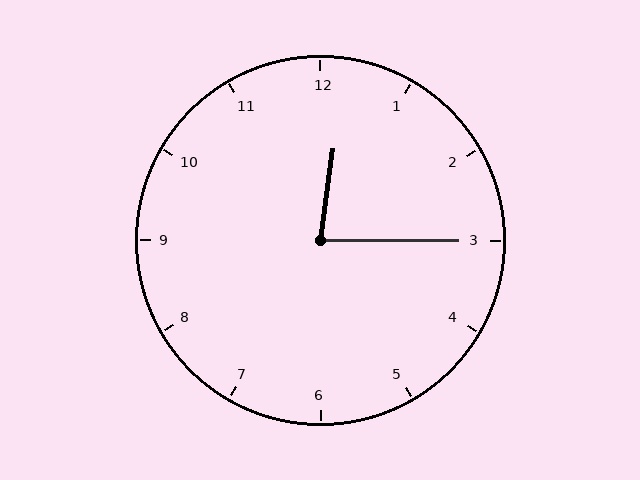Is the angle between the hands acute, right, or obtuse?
It is acute.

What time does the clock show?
12:15.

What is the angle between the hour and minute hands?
Approximately 82 degrees.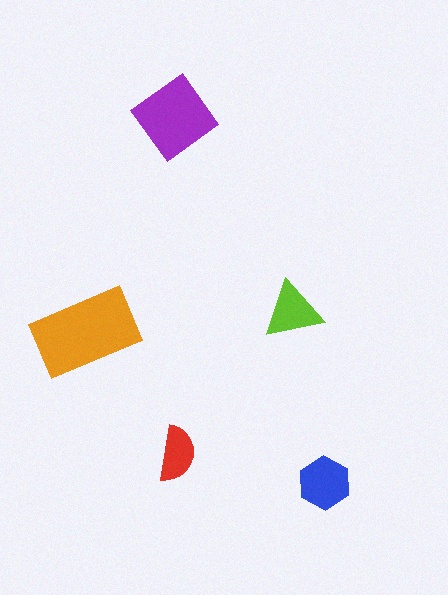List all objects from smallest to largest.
The red semicircle, the lime triangle, the blue hexagon, the purple diamond, the orange rectangle.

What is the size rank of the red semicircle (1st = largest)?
5th.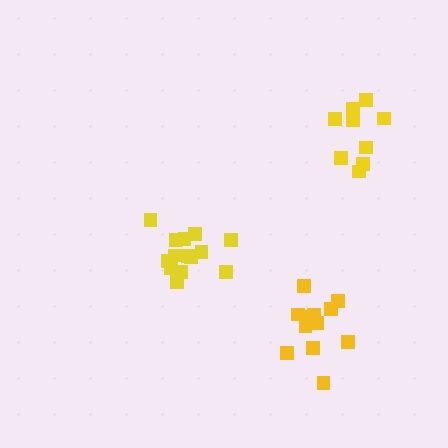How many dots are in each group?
Group 1: 14 dots, Group 2: 12 dots, Group 3: 9 dots (35 total).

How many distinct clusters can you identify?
There are 3 distinct clusters.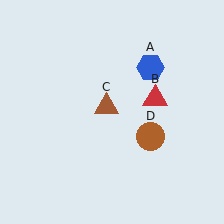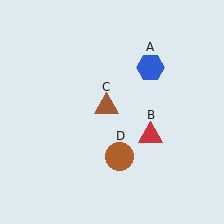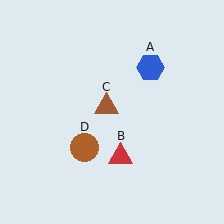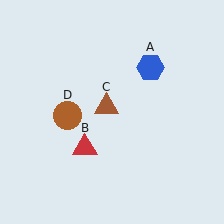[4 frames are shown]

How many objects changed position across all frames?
2 objects changed position: red triangle (object B), brown circle (object D).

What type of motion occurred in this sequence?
The red triangle (object B), brown circle (object D) rotated clockwise around the center of the scene.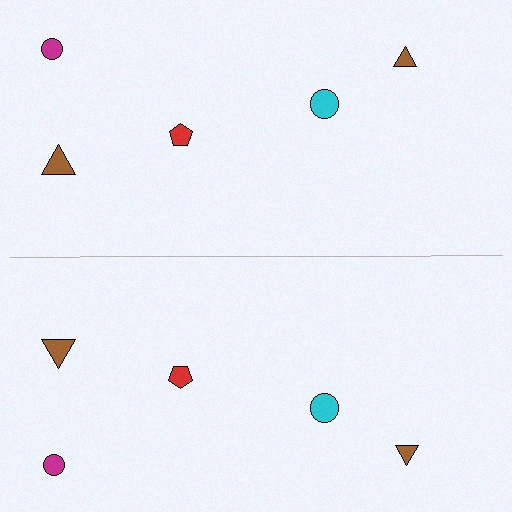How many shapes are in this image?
There are 10 shapes in this image.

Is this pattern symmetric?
Yes, this pattern has bilateral (reflection) symmetry.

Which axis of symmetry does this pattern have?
The pattern has a horizontal axis of symmetry running through the center of the image.